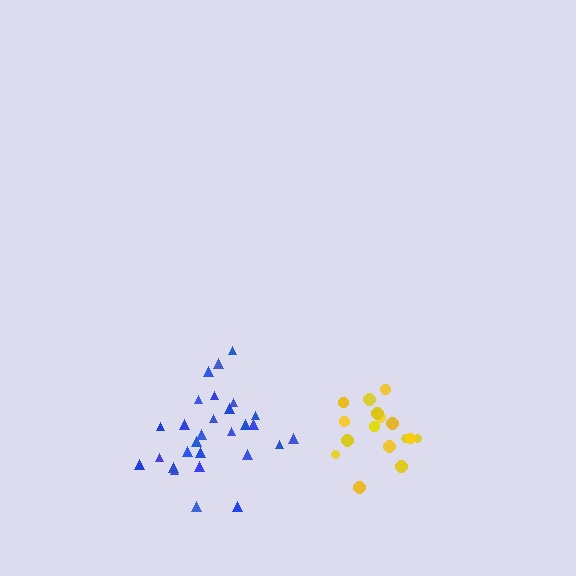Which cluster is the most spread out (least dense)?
Blue.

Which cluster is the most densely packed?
Yellow.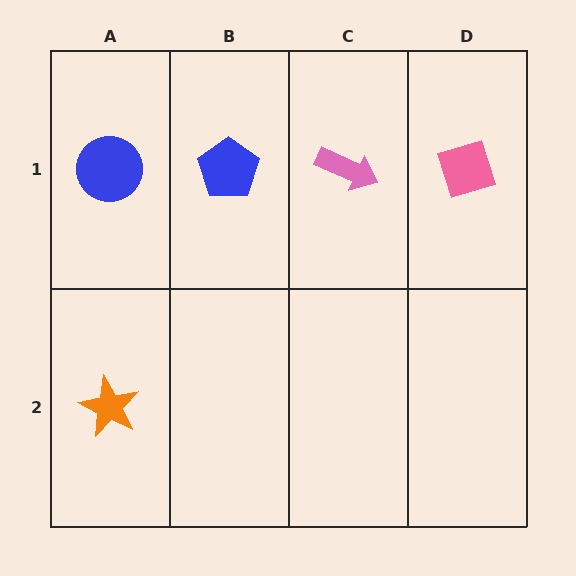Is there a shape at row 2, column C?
No, that cell is empty.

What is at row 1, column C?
A pink arrow.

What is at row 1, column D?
A pink diamond.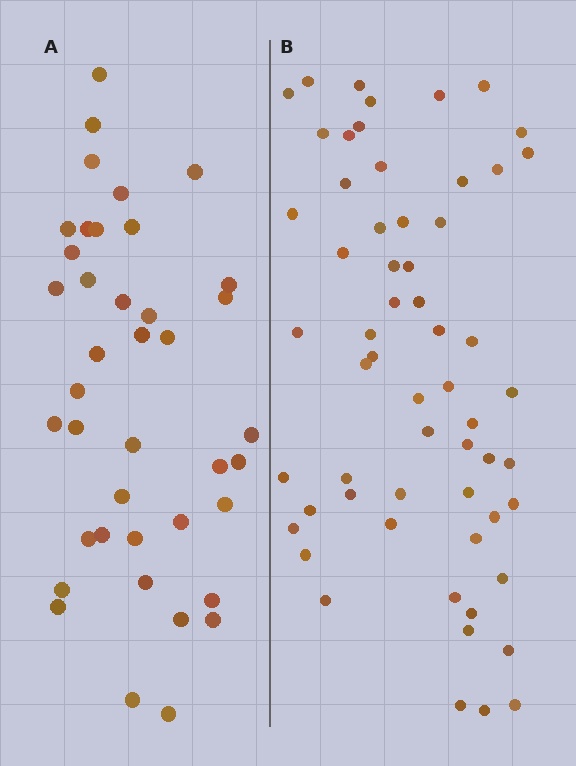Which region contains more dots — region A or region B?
Region B (the right region) has more dots.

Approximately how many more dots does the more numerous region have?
Region B has approximately 20 more dots than region A.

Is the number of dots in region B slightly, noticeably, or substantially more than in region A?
Region B has substantially more. The ratio is roughly 1.5 to 1.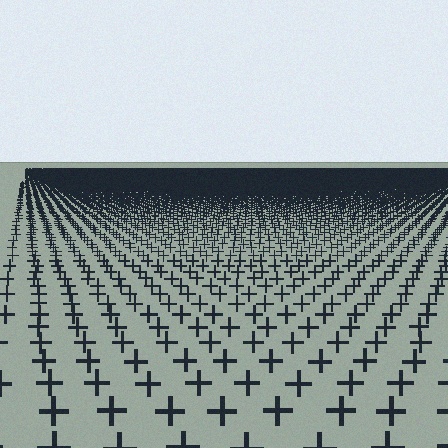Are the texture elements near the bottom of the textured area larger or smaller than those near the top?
Larger. Near the bottom, elements are closer to the viewer and appear at a bigger on-screen size.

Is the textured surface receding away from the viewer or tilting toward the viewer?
The surface is receding away from the viewer. Texture elements get smaller and denser toward the top.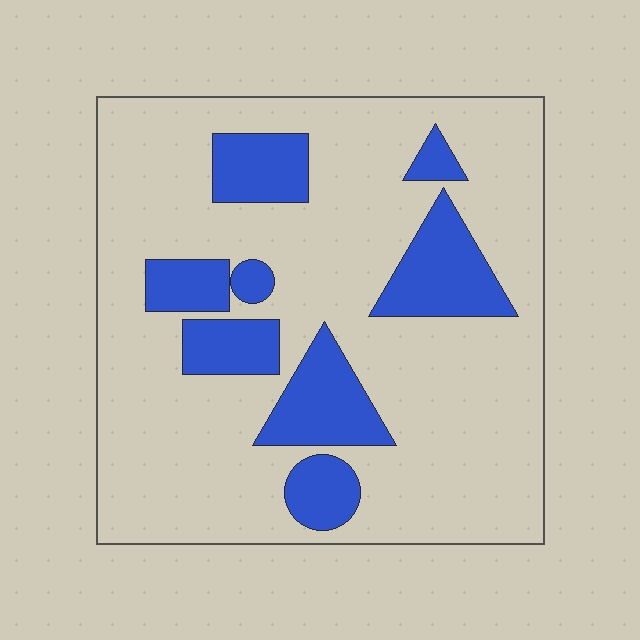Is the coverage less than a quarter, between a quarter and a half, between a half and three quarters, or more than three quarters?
Less than a quarter.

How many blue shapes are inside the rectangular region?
8.